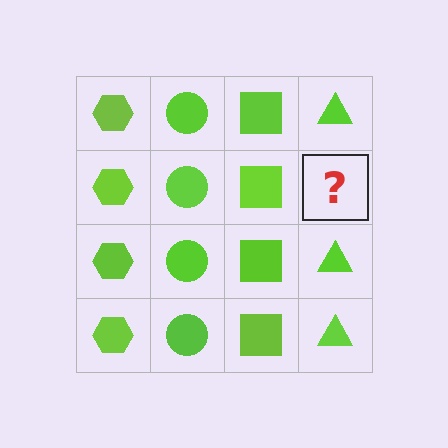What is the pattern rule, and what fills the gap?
The rule is that each column has a consistent shape. The gap should be filled with a lime triangle.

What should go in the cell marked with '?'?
The missing cell should contain a lime triangle.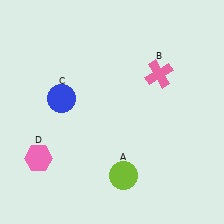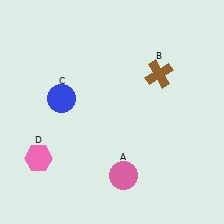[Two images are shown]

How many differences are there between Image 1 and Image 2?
There are 2 differences between the two images.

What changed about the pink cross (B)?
In Image 1, B is pink. In Image 2, it changed to brown.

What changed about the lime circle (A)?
In Image 1, A is lime. In Image 2, it changed to pink.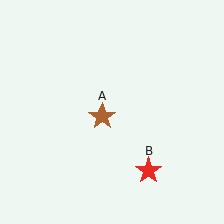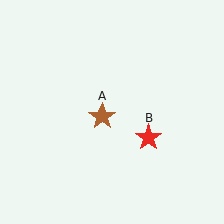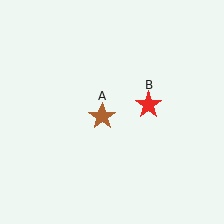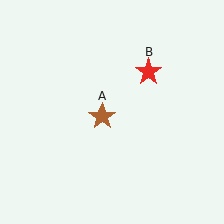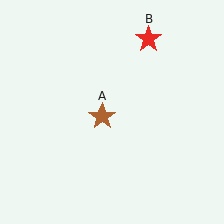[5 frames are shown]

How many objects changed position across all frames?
1 object changed position: red star (object B).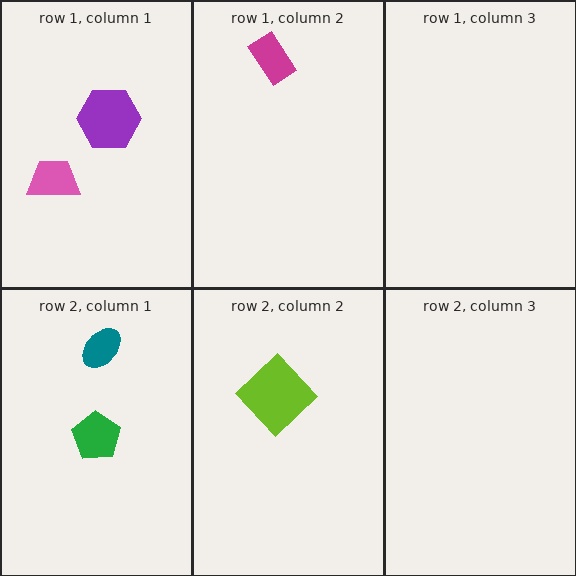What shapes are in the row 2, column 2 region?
The lime diamond.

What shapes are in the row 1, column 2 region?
The magenta rectangle.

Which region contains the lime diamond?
The row 2, column 2 region.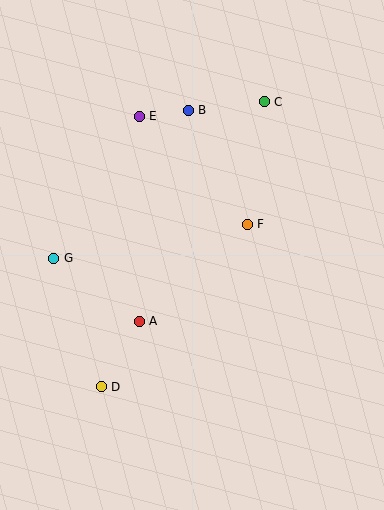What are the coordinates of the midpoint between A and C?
The midpoint between A and C is at (202, 212).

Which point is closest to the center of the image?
Point F at (247, 224) is closest to the center.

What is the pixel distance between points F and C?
The distance between F and C is 124 pixels.